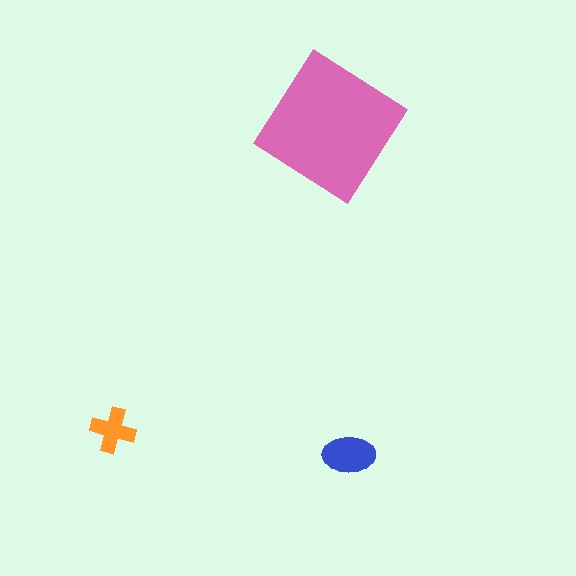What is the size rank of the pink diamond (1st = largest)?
1st.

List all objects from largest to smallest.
The pink diamond, the blue ellipse, the orange cross.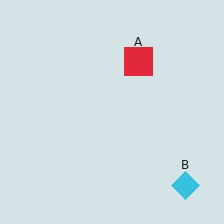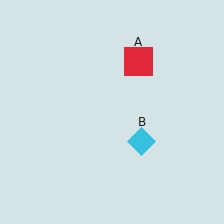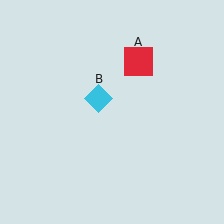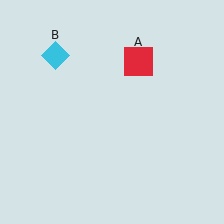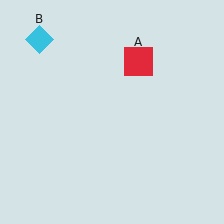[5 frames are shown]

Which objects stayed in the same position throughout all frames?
Red square (object A) remained stationary.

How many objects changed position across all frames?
1 object changed position: cyan diamond (object B).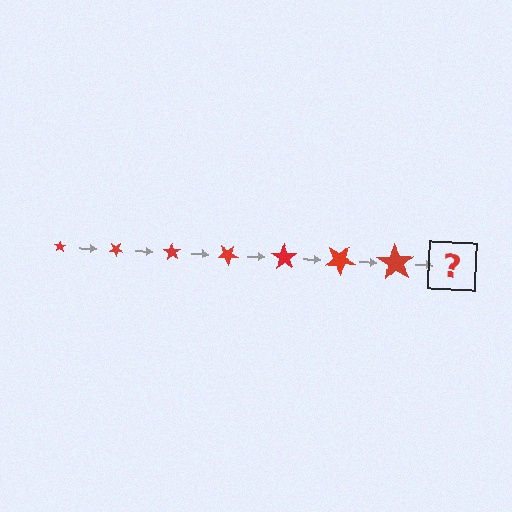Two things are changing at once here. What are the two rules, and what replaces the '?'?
The two rules are that the star grows larger each step and it rotates 35 degrees each step. The '?' should be a star, larger than the previous one and rotated 245 degrees from the start.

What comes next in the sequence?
The next element should be a star, larger than the previous one and rotated 245 degrees from the start.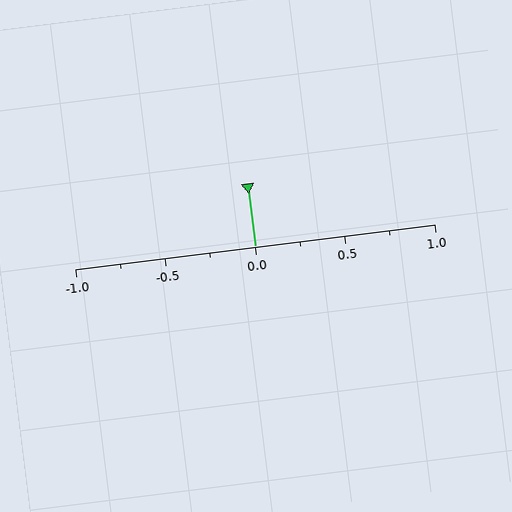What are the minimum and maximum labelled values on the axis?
The axis runs from -1.0 to 1.0.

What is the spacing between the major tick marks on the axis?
The major ticks are spaced 0.5 apart.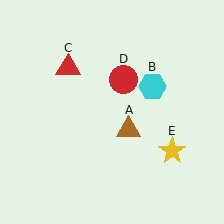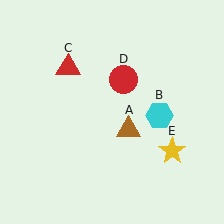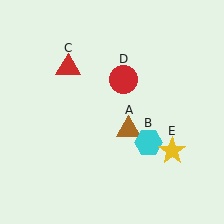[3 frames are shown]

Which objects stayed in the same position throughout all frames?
Brown triangle (object A) and red triangle (object C) and red circle (object D) and yellow star (object E) remained stationary.